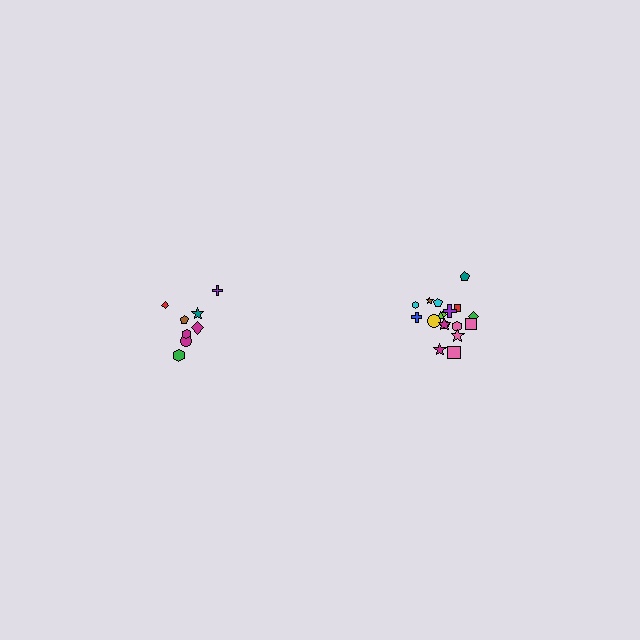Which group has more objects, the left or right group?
The right group.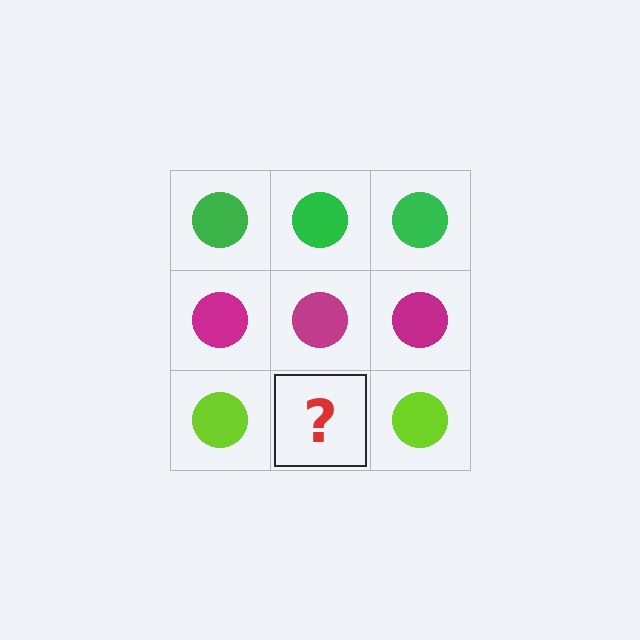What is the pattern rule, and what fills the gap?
The rule is that each row has a consistent color. The gap should be filled with a lime circle.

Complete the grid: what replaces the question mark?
The question mark should be replaced with a lime circle.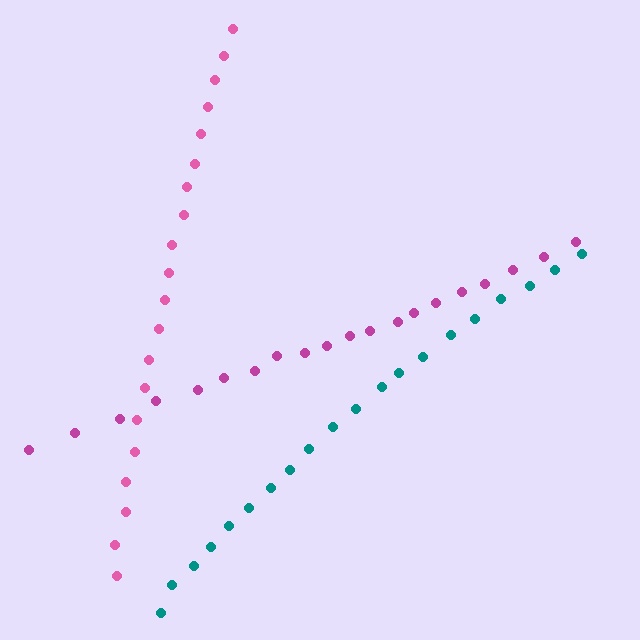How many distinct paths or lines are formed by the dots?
There are 3 distinct paths.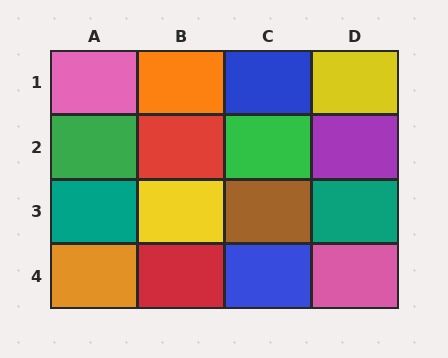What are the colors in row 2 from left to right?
Green, red, green, purple.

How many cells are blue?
2 cells are blue.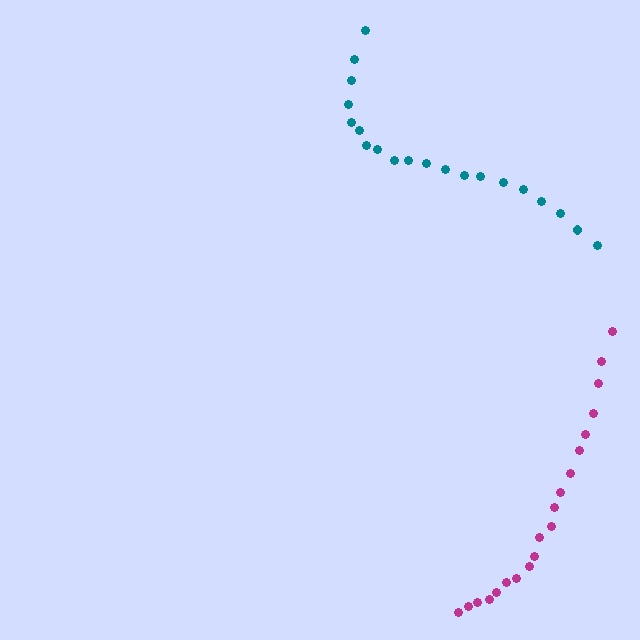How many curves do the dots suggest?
There are 2 distinct paths.